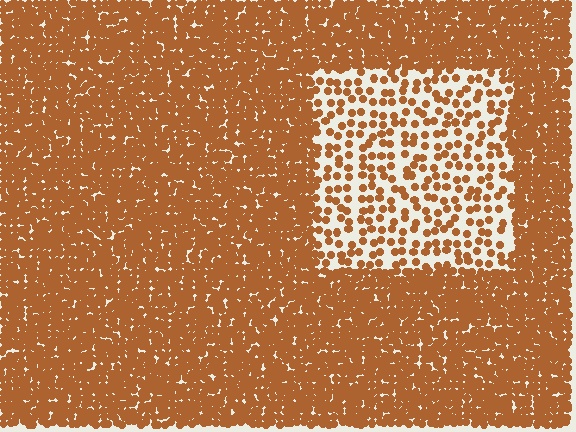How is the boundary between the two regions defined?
The boundary is defined by a change in element density (approximately 3.0x ratio). All elements are the same color, size, and shape.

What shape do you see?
I see a rectangle.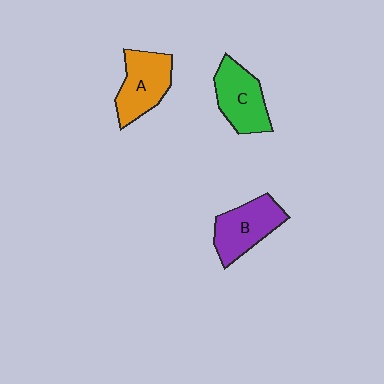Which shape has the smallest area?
Shape C (green).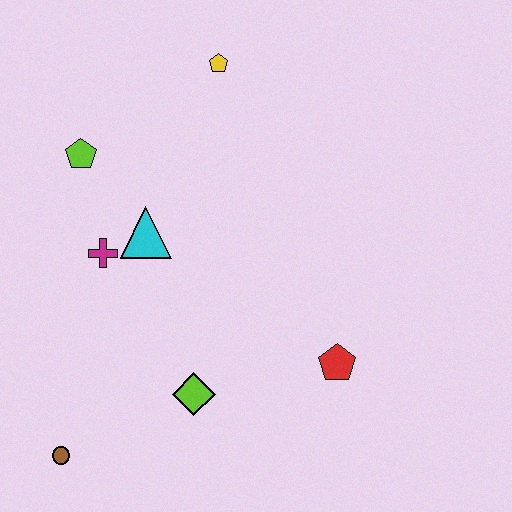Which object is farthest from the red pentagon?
The lime pentagon is farthest from the red pentagon.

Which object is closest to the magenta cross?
The cyan triangle is closest to the magenta cross.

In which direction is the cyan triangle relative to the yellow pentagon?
The cyan triangle is below the yellow pentagon.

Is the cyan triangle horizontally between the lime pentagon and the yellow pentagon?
Yes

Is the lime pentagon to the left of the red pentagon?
Yes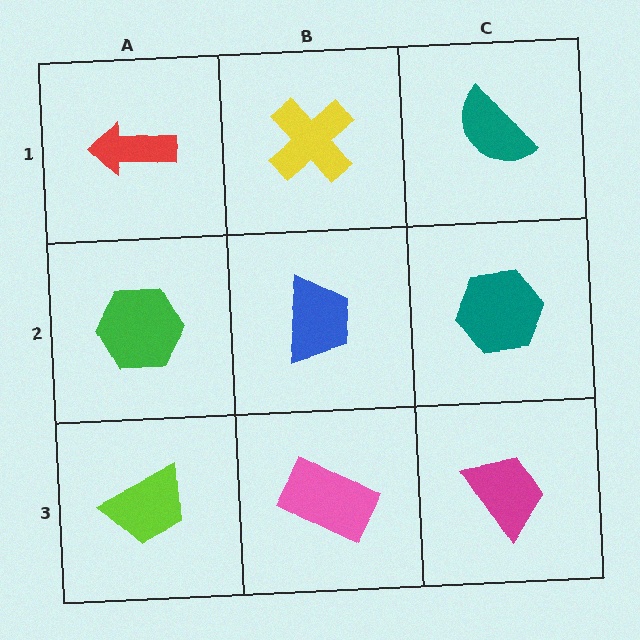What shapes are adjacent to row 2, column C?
A teal semicircle (row 1, column C), a magenta trapezoid (row 3, column C), a blue trapezoid (row 2, column B).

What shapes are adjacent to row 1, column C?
A teal hexagon (row 2, column C), a yellow cross (row 1, column B).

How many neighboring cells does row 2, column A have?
3.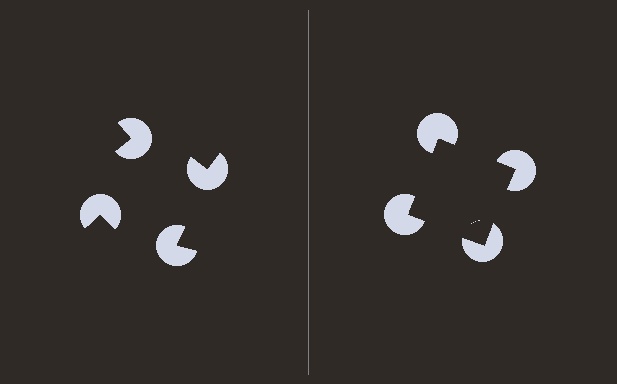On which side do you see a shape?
An illusory square appears on the right side. On the left side the wedge cuts are rotated, so no coherent shape forms.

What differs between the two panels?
The pac-man discs are positioned identically on both sides; only the wedge orientations differ. On the right they align to a square; on the left they are misaligned.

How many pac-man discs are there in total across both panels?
8 — 4 on each side.